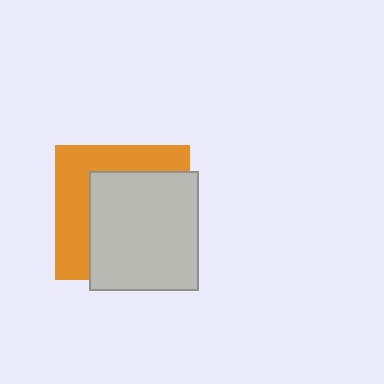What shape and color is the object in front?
The object in front is a light gray rectangle.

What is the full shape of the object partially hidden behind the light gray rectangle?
The partially hidden object is an orange square.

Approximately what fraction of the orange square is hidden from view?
Roughly 60% of the orange square is hidden behind the light gray rectangle.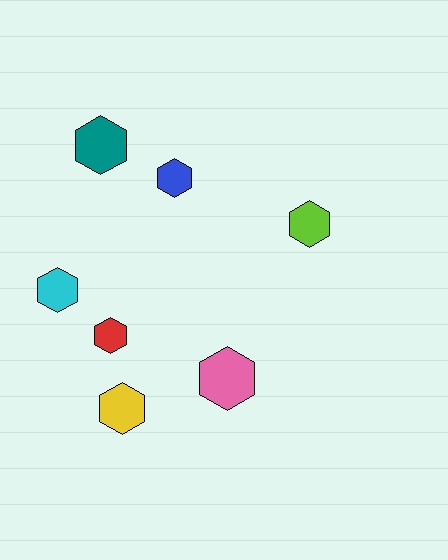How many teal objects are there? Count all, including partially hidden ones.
There is 1 teal object.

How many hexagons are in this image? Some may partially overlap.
There are 7 hexagons.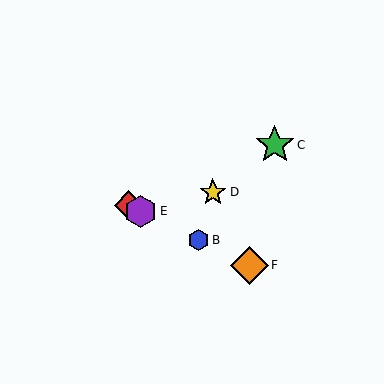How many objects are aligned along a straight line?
4 objects (A, B, E, F) are aligned along a straight line.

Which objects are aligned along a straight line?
Objects A, B, E, F are aligned along a straight line.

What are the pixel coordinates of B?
Object B is at (198, 240).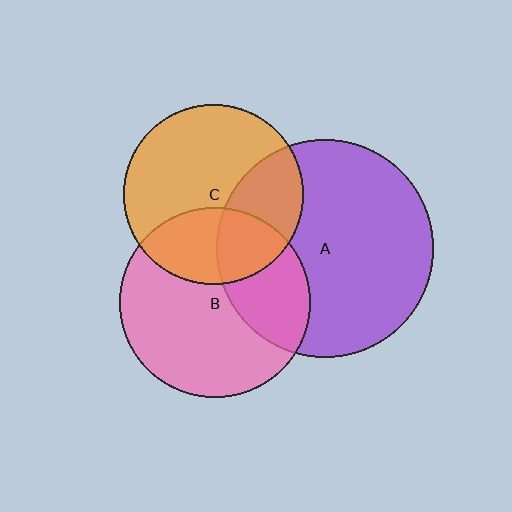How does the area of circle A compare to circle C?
Approximately 1.5 times.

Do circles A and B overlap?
Yes.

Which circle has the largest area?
Circle A (purple).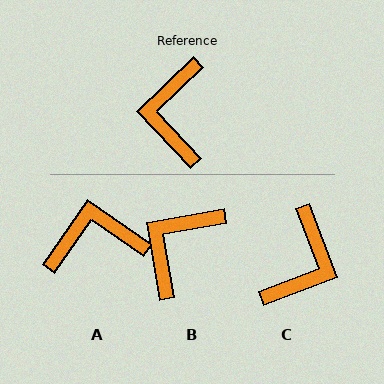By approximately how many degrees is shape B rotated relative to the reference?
Approximately 34 degrees clockwise.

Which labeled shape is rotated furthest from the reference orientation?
C, about 157 degrees away.